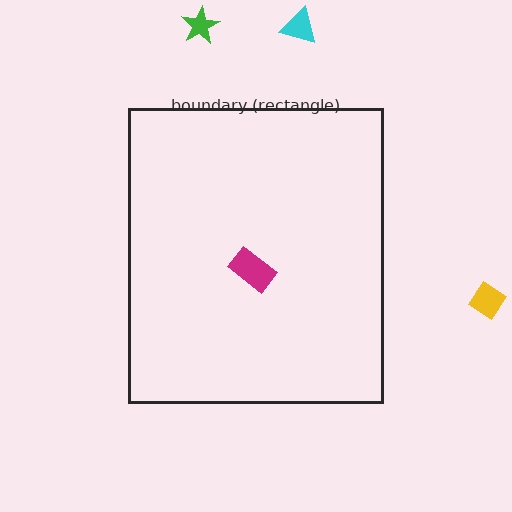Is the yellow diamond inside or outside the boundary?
Outside.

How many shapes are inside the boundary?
1 inside, 3 outside.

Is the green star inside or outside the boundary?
Outside.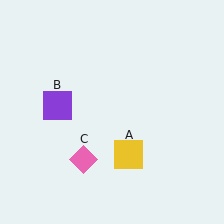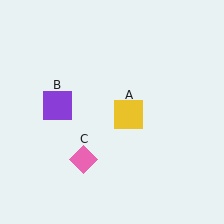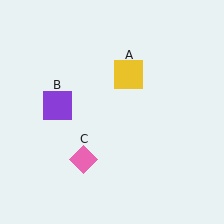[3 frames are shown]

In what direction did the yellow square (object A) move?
The yellow square (object A) moved up.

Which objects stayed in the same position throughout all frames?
Purple square (object B) and pink diamond (object C) remained stationary.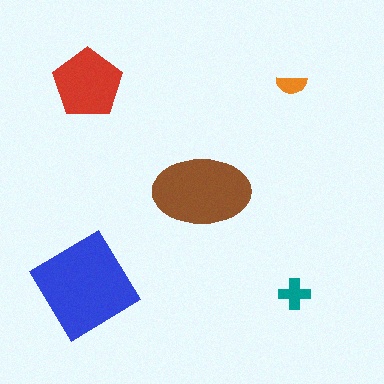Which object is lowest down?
The teal cross is bottommost.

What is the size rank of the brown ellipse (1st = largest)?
2nd.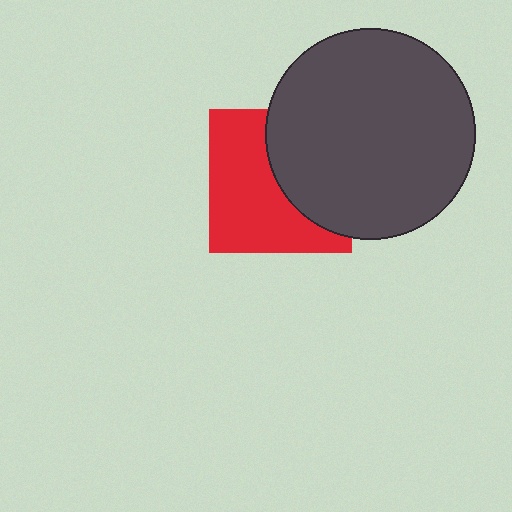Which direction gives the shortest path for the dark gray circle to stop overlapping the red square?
Moving right gives the shortest separation.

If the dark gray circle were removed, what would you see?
You would see the complete red square.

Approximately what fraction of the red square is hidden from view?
Roughly 43% of the red square is hidden behind the dark gray circle.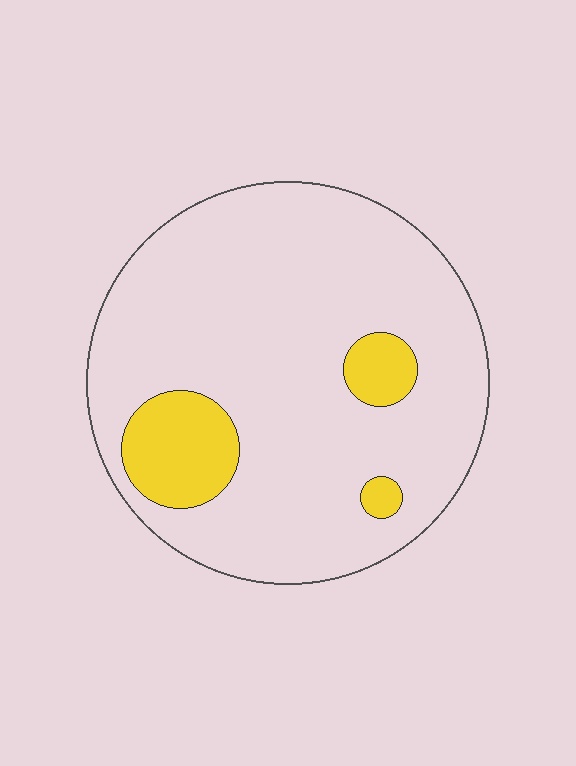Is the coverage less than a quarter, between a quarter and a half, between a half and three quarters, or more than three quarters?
Less than a quarter.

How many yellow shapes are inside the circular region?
3.